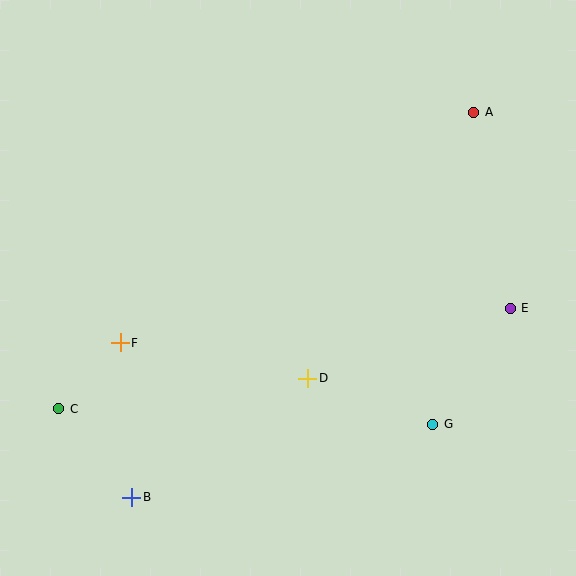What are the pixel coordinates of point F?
Point F is at (120, 343).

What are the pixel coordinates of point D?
Point D is at (308, 378).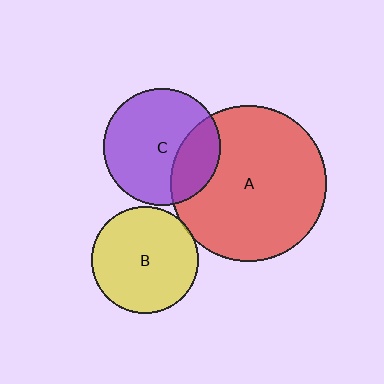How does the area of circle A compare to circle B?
Approximately 2.1 times.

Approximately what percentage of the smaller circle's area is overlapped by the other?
Approximately 25%.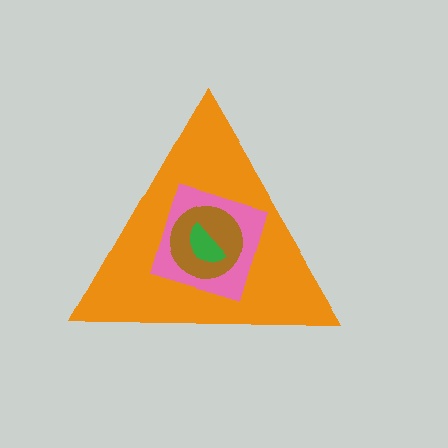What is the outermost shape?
The orange triangle.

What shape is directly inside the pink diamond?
The brown circle.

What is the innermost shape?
The green semicircle.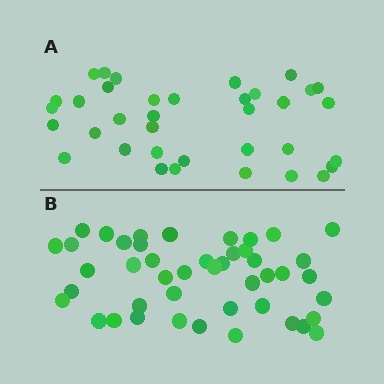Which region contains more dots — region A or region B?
Region B (the bottom region) has more dots.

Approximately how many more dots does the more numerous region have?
Region B has roughly 8 or so more dots than region A.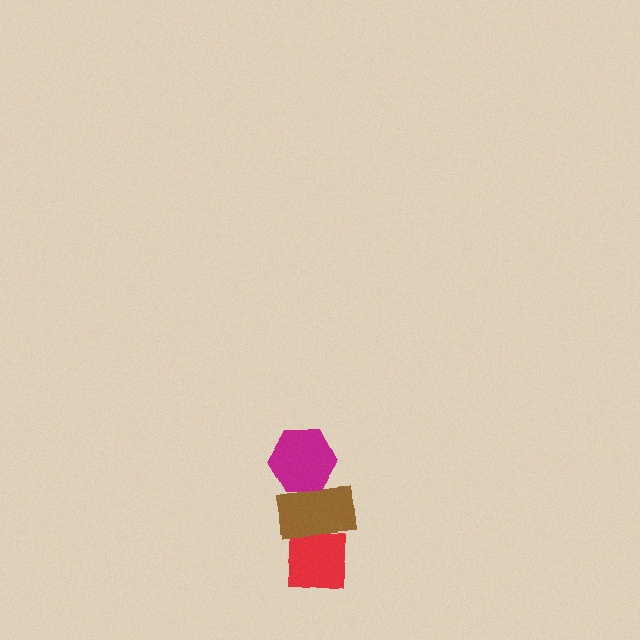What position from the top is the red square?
The red square is 3rd from the top.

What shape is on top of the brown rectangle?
The magenta hexagon is on top of the brown rectangle.